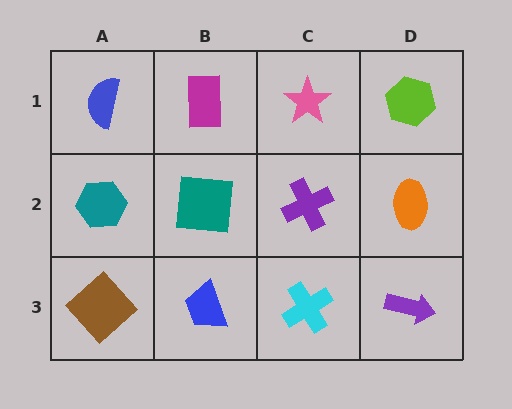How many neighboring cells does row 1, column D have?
2.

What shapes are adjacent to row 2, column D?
A lime hexagon (row 1, column D), a purple arrow (row 3, column D), a purple cross (row 2, column C).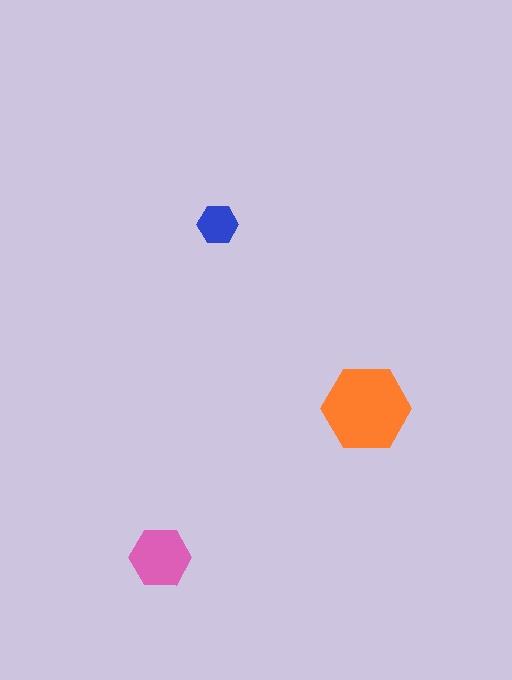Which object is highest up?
The blue hexagon is topmost.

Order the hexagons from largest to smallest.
the orange one, the pink one, the blue one.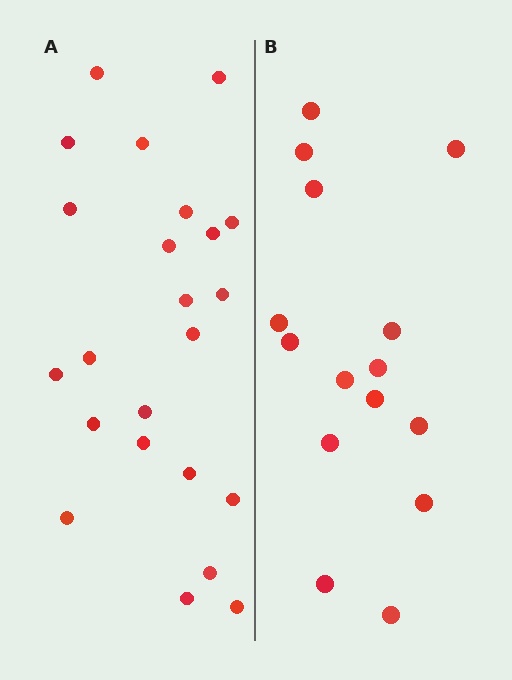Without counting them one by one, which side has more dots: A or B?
Region A (the left region) has more dots.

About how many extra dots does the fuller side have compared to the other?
Region A has roughly 8 or so more dots than region B.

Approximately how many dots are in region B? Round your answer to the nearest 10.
About 20 dots. (The exact count is 15, which rounds to 20.)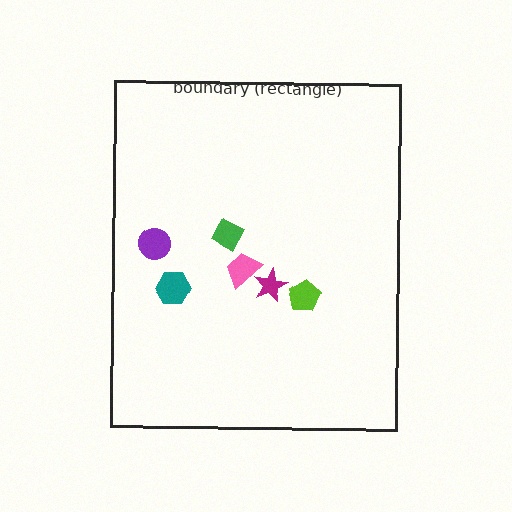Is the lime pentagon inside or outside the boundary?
Inside.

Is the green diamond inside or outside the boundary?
Inside.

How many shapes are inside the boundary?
6 inside, 0 outside.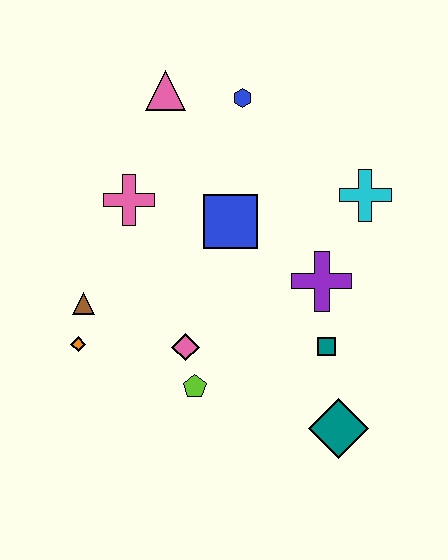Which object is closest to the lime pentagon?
The pink diamond is closest to the lime pentagon.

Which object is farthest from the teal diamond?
The pink triangle is farthest from the teal diamond.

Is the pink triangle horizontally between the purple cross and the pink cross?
Yes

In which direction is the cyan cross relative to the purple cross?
The cyan cross is above the purple cross.